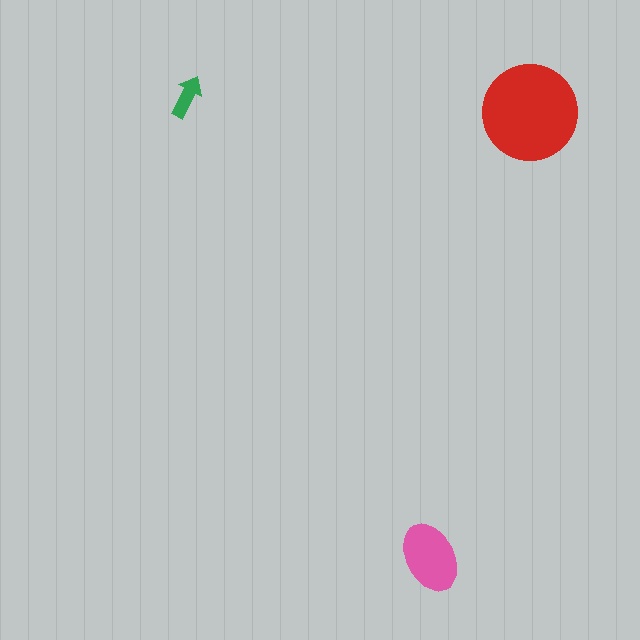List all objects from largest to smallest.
The red circle, the pink ellipse, the green arrow.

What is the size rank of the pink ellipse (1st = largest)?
2nd.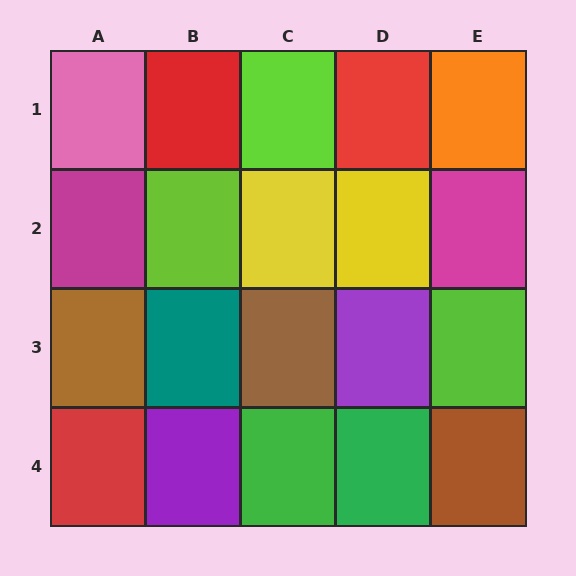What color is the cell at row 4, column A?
Red.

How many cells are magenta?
2 cells are magenta.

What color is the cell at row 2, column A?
Magenta.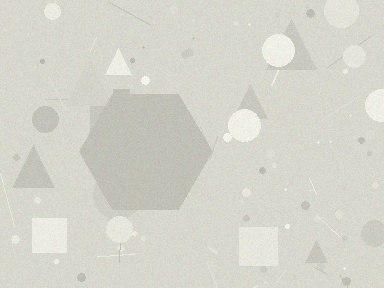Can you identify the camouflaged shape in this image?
The camouflaged shape is a hexagon.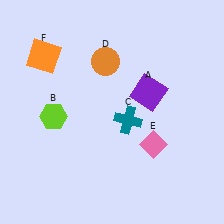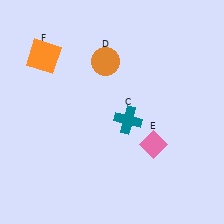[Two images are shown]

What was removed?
The lime hexagon (B), the purple square (A) were removed in Image 2.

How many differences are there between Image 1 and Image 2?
There are 2 differences between the two images.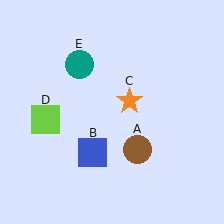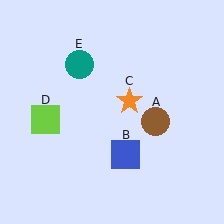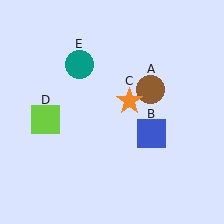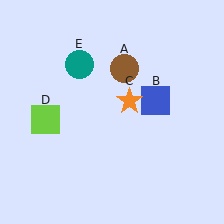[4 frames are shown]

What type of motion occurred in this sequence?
The brown circle (object A), blue square (object B) rotated counterclockwise around the center of the scene.